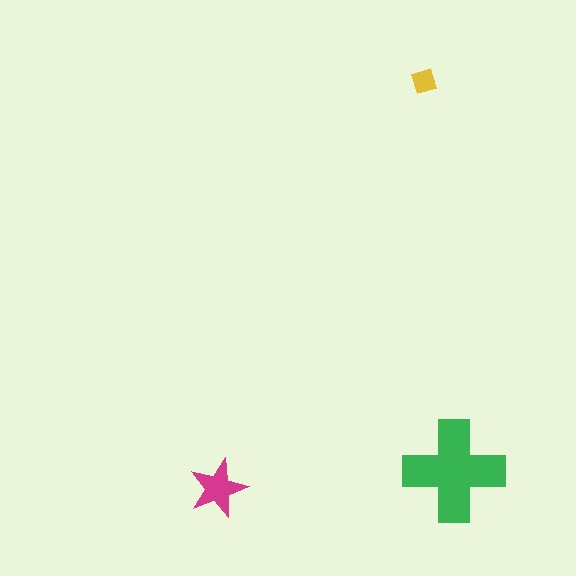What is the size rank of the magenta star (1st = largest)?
2nd.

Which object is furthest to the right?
The green cross is rightmost.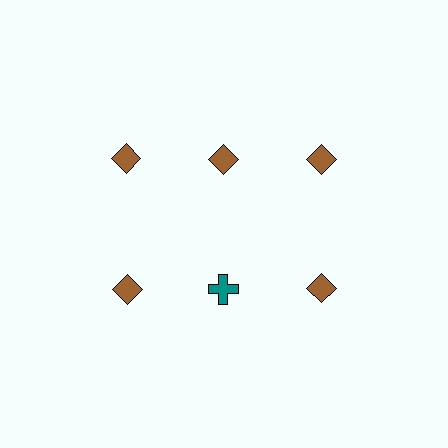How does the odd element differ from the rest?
It differs in both color (teal instead of brown) and shape (cross instead of diamond).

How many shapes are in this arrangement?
There are 6 shapes arranged in a grid pattern.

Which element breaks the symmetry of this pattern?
The teal cross in the second row, second from left column breaks the symmetry. All other shapes are brown diamonds.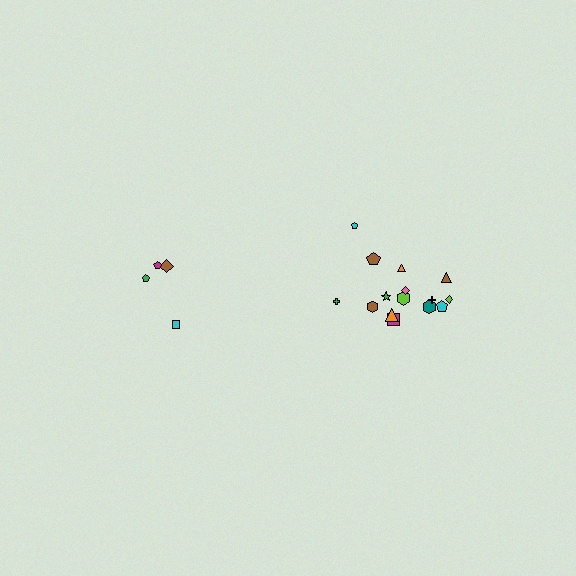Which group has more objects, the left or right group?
The right group.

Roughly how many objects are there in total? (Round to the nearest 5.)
Roughly 20 objects in total.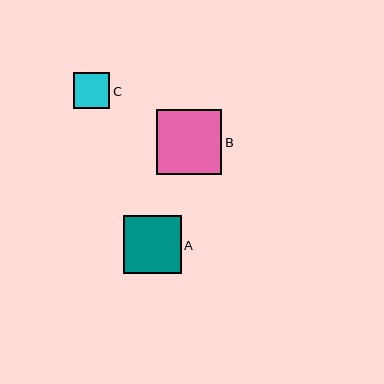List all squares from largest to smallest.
From largest to smallest: B, A, C.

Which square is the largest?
Square B is the largest with a size of approximately 65 pixels.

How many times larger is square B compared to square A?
Square B is approximately 1.1 times the size of square A.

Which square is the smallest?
Square C is the smallest with a size of approximately 36 pixels.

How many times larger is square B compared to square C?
Square B is approximately 1.8 times the size of square C.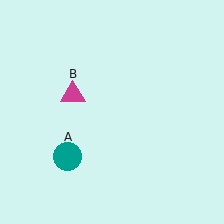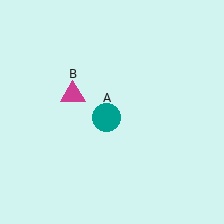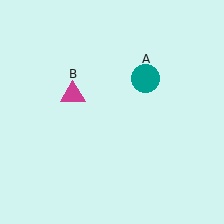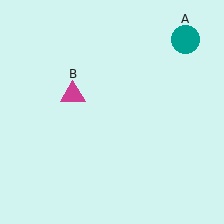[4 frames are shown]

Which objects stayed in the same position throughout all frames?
Magenta triangle (object B) remained stationary.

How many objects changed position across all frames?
1 object changed position: teal circle (object A).